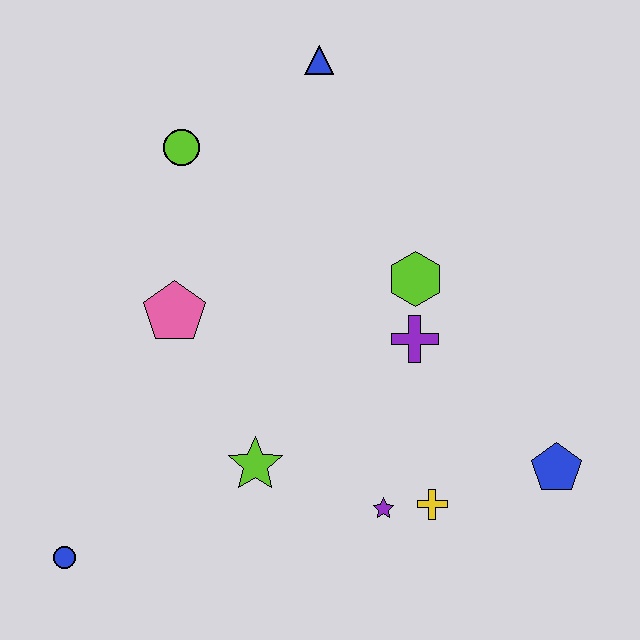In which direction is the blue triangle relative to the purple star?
The blue triangle is above the purple star.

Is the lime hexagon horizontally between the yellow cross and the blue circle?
Yes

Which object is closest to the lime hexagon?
The purple cross is closest to the lime hexagon.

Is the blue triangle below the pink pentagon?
No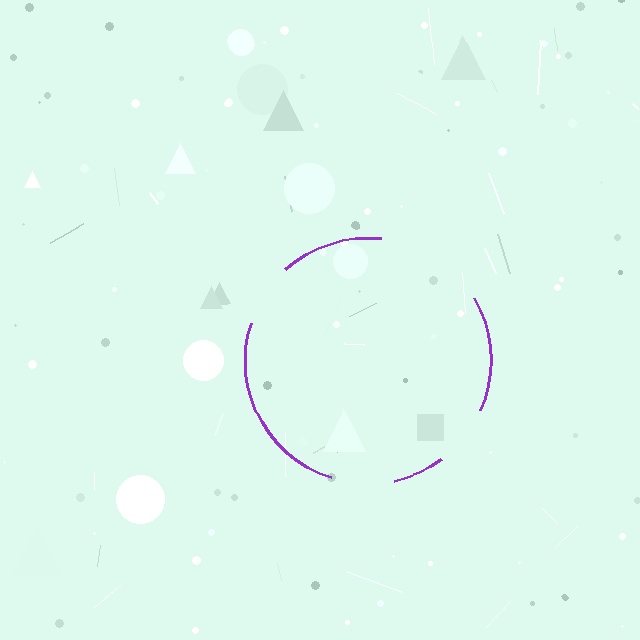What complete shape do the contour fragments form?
The contour fragments form a circle.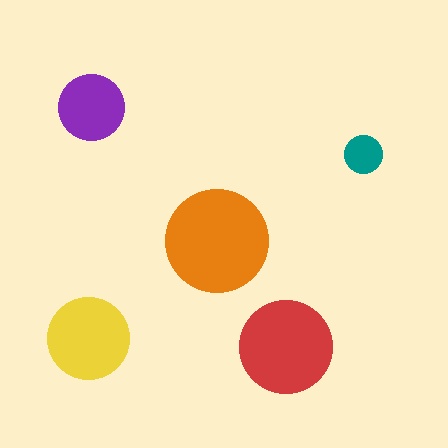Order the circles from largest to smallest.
the orange one, the red one, the yellow one, the purple one, the teal one.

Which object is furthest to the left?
The yellow circle is leftmost.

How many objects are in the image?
There are 5 objects in the image.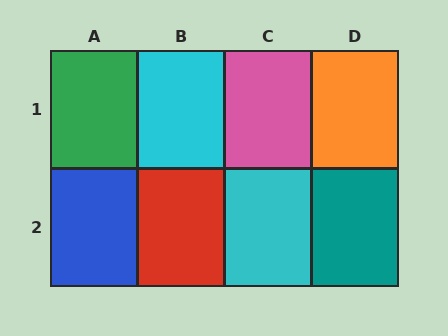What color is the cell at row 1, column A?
Green.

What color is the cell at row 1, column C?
Pink.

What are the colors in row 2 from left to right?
Blue, red, cyan, teal.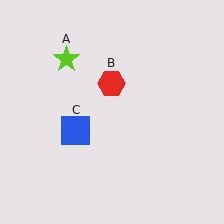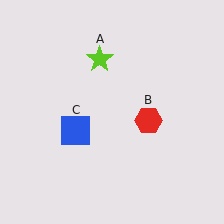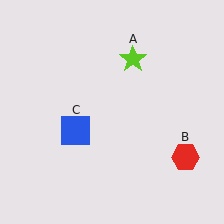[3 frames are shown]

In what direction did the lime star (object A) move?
The lime star (object A) moved right.